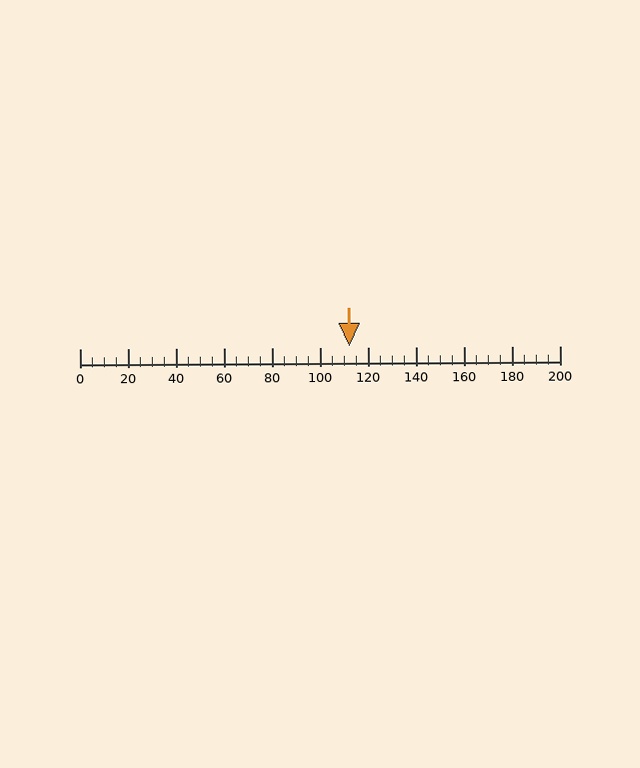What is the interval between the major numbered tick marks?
The major tick marks are spaced 20 units apart.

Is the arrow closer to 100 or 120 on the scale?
The arrow is closer to 120.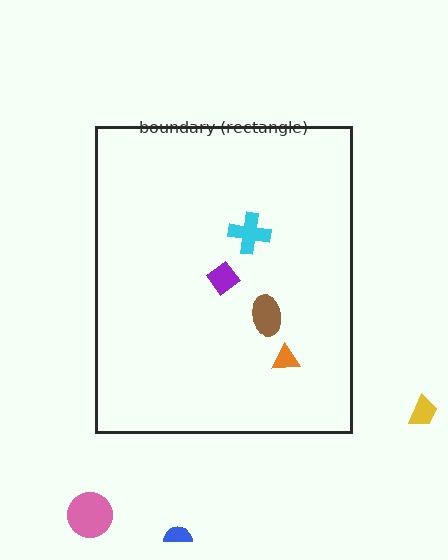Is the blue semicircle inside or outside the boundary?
Outside.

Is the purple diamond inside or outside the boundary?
Inside.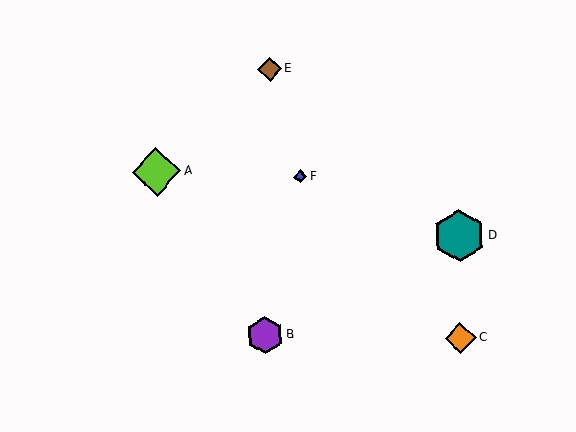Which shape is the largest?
The teal hexagon (labeled D) is the largest.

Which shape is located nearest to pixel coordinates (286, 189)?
The blue diamond (labeled F) at (301, 177) is nearest to that location.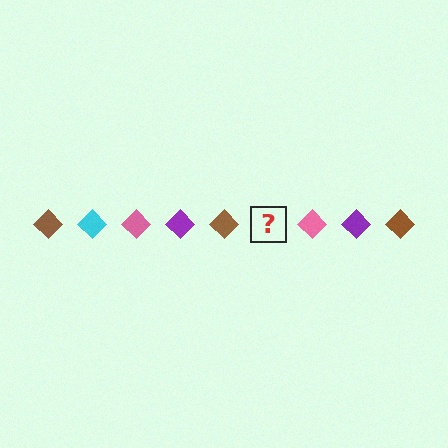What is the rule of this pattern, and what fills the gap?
The rule is that the pattern cycles through brown, cyan, pink, purple diamonds. The gap should be filled with a cyan diamond.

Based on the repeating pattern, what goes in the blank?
The blank should be a cyan diamond.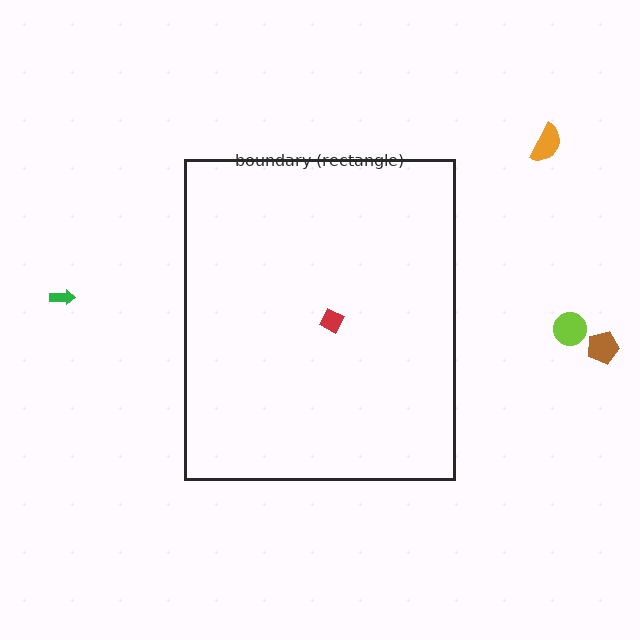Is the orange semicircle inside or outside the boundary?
Outside.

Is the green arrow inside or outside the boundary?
Outside.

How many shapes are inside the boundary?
1 inside, 4 outside.